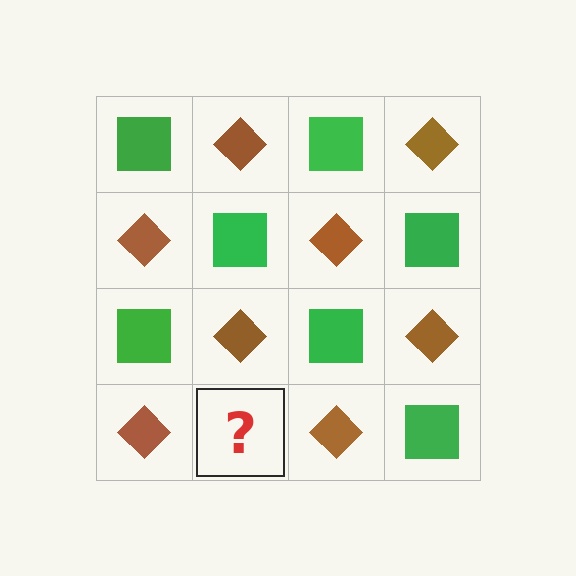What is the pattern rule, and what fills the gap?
The rule is that it alternates green square and brown diamond in a checkerboard pattern. The gap should be filled with a green square.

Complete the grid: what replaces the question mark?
The question mark should be replaced with a green square.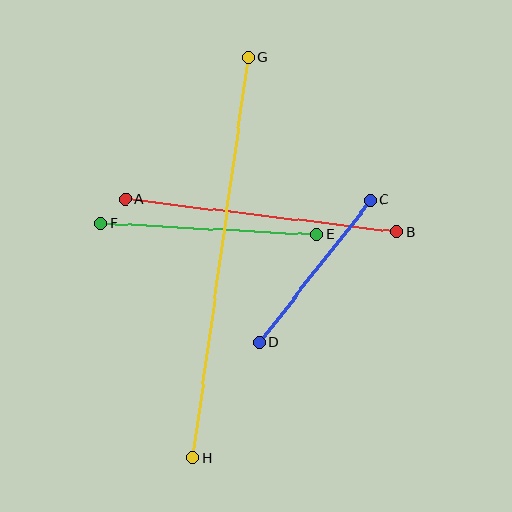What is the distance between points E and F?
The distance is approximately 217 pixels.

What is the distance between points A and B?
The distance is approximately 273 pixels.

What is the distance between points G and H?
The distance is approximately 404 pixels.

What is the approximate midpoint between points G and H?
The midpoint is at approximately (220, 258) pixels.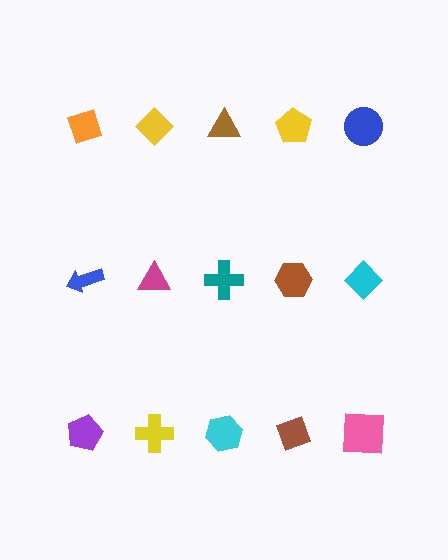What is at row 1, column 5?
A blue circle.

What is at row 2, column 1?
A blue arrow.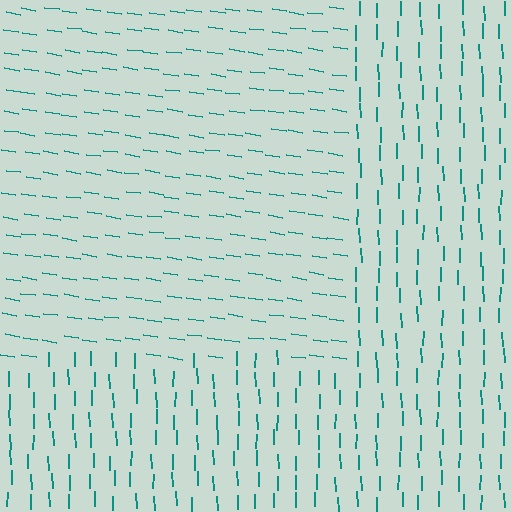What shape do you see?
I see a rectangle.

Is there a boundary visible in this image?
Yes, there is a texture boundary formed by a change in line orientation.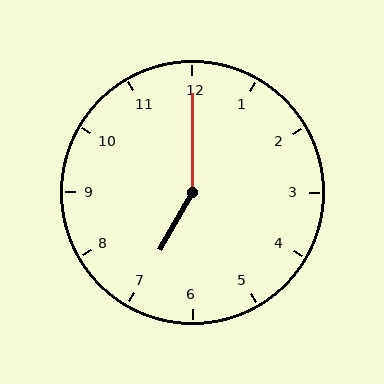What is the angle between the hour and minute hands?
Approximately 150 degrees.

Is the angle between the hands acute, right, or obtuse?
It is obtuse.